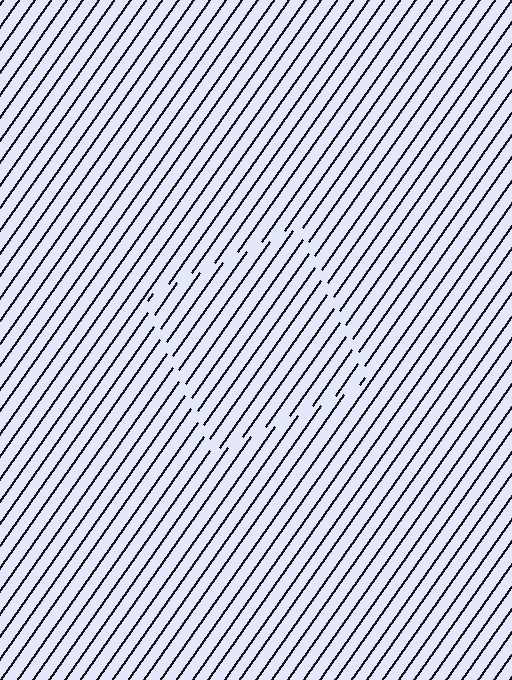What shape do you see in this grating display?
An illusory square. The interior of the shape contains the same grating, shifted by half a period — the contour is defined by the phase discontinuity where line-ends from the inner and outer gratings abut.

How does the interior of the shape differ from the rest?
The interior of the shape contains the same grating, shifted by half a period — the contour is defined by the phase discontinuity where line-ends from the inner and outer gratings abut.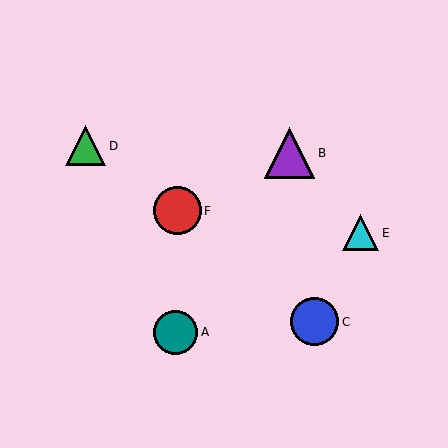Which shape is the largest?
The purple triangle (labeled B) is the largest.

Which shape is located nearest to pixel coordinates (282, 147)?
The purple triangle (labeled B) at (290, 153) is nearest to that location.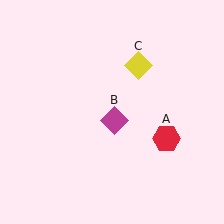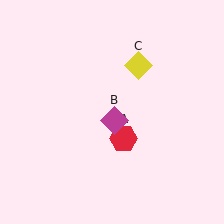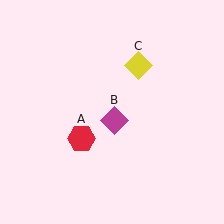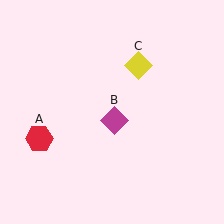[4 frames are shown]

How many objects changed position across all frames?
1 object changed position: red hexagon (object A).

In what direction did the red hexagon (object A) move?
The red hexagon (object A) moved left.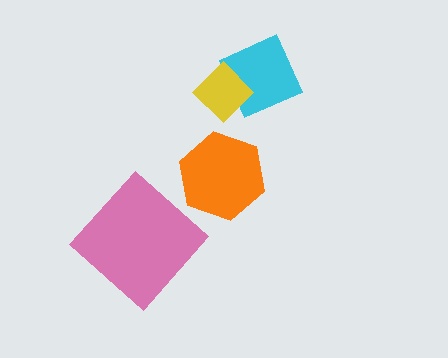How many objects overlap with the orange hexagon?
0 objects overlap with the orange hexagon.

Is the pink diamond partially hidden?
No, no other shape covers it.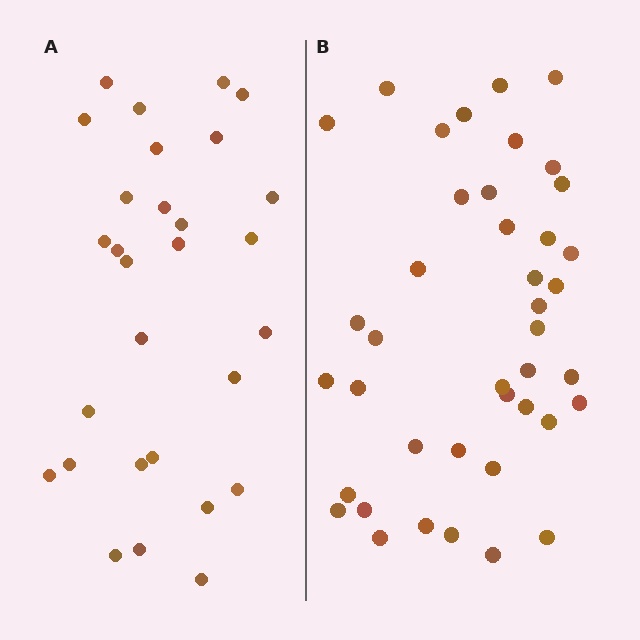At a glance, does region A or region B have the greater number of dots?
Region B (the right region) has more dots.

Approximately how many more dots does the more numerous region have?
Region B has roughly 12 or so more dots than region A.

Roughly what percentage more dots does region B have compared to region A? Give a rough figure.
About 40% more.